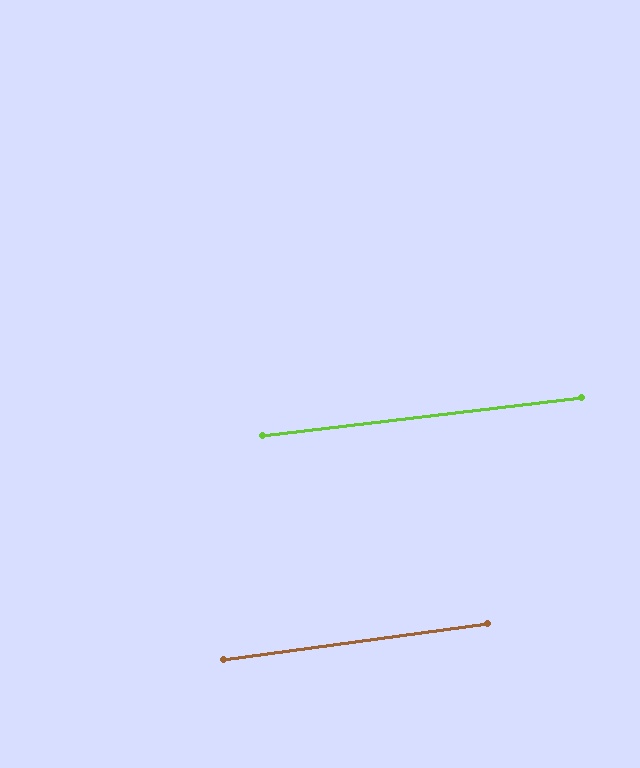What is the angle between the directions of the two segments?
Approximately 1 degree.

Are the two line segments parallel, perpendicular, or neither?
Parallel — their directions differ by only 1.1°.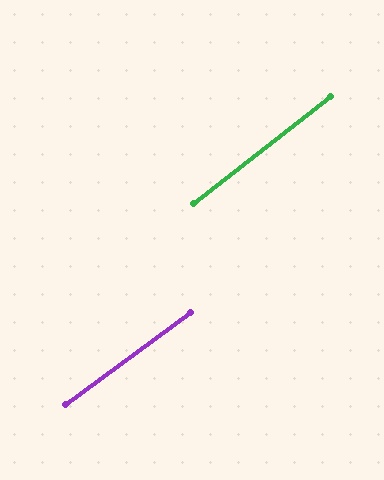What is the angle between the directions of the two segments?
Approximately 2 degrees.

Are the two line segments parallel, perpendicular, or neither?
Parallel — their directions differ by only 1.8°.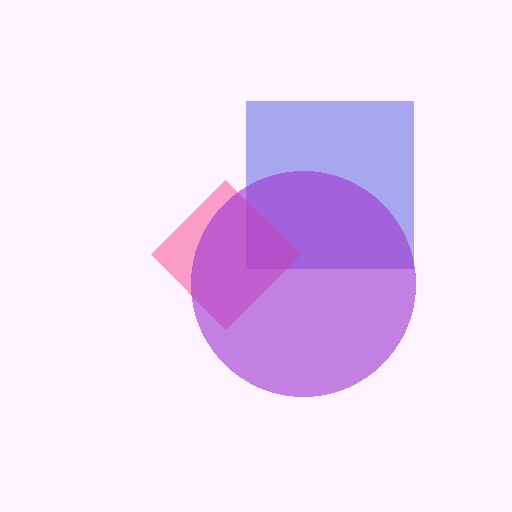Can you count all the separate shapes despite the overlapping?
Yes, there are 3 separate shapes.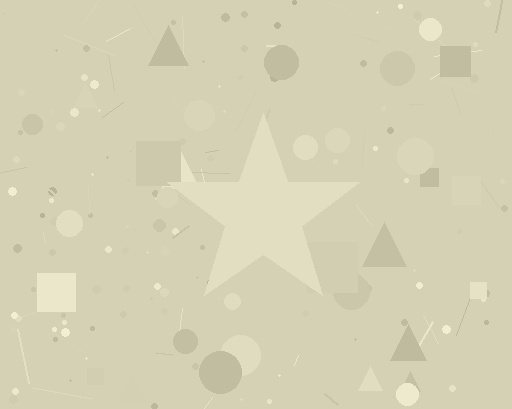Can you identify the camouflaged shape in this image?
The camouflaged shape is a star.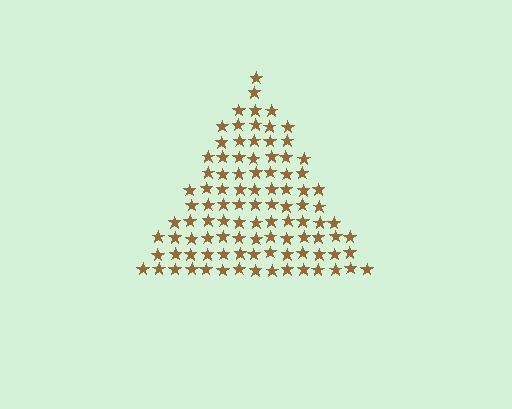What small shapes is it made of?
It is made of small stars.